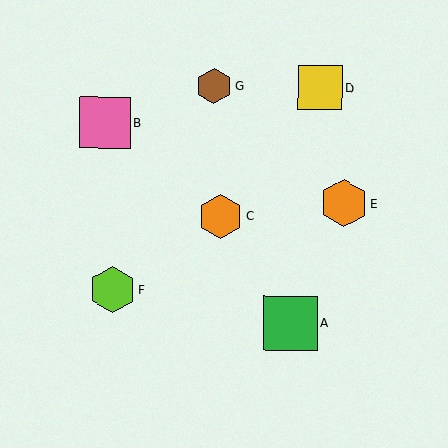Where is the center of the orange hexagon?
The center of the orange hexagon is at (344, 203).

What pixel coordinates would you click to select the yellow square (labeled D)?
Click at (320, 88) to select the yellow square D.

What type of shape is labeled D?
Shape D is a yellow square.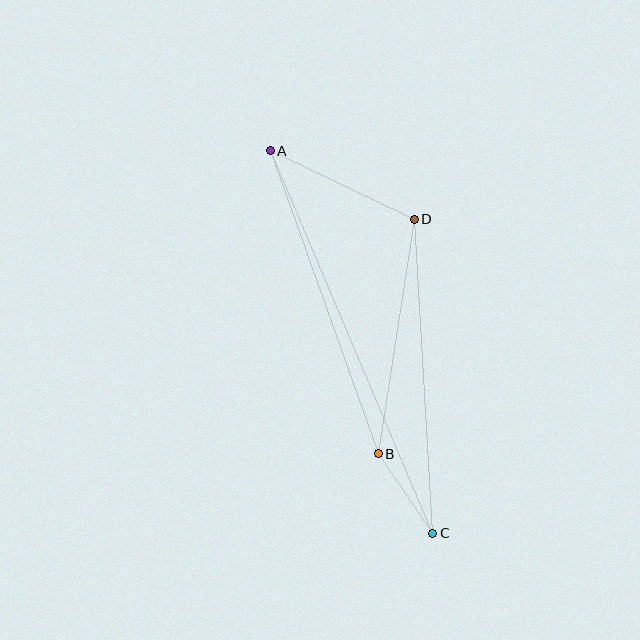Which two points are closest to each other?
Points B and C are closest to each other.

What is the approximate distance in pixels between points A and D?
The distance between A and D is approximately 159 pixels.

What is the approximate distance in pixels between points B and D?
The distance between B and D is approximately 237 pixels.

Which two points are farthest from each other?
Points A and C are farthest from each other.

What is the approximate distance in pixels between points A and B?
The distance between A and B is approximately 322 pixels.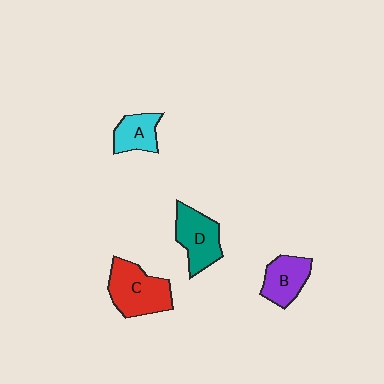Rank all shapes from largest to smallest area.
From largest to smallest: C (red), D (teal), B (purple), A (cyan).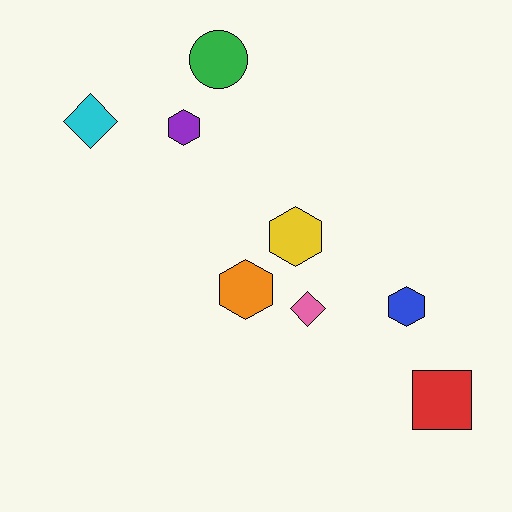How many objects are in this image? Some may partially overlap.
There are 8 objects.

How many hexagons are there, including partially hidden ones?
There are 4 hexagons.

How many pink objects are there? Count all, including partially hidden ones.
There is 1 pink object.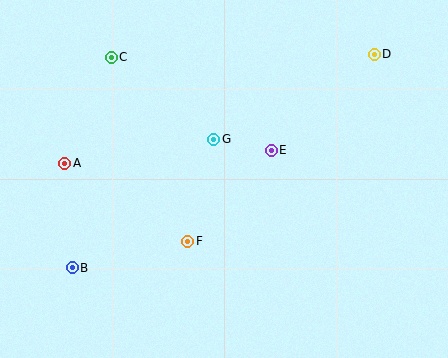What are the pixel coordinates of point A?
Point A is at (65, 163).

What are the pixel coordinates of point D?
Point D is at (374, 54).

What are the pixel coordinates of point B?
Point B is at (72, 268).